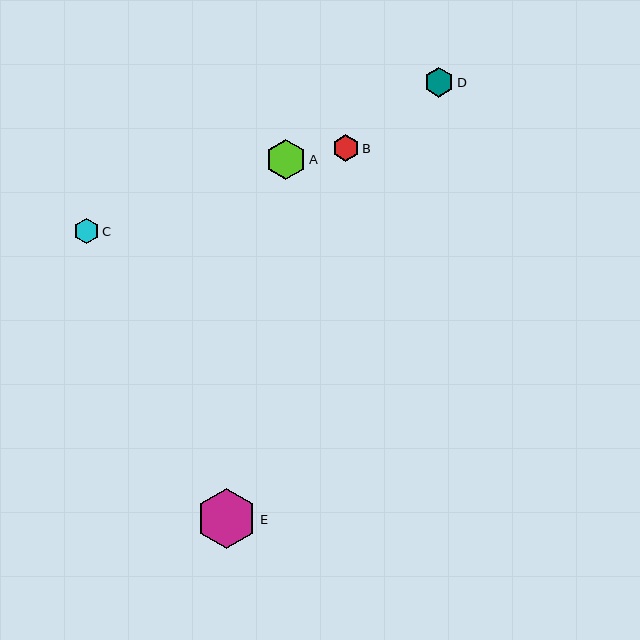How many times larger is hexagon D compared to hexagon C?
Hexagon D is approximately 1.2 times the size of hexagon C.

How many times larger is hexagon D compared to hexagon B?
Hexagon D is approximately 1.1 times the size of hexagon B.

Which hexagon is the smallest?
Hexagon C is the smallest with a size of approximately 25 pixels.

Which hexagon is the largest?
Hexagon E is the largest with a size of approximately 61 pixels.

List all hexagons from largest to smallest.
From largest to smallest: E, A, D, B, C.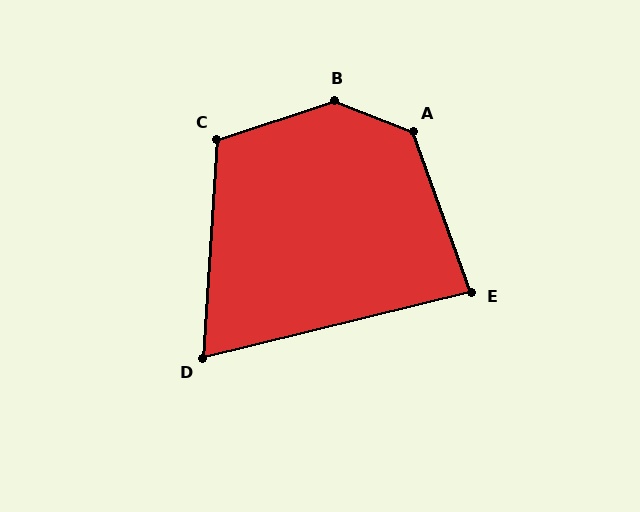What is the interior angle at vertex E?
Approximately 84 degrees (acute).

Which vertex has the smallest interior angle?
D, at approximately 72 degrees.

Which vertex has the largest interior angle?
B, at approximately 141 degrees.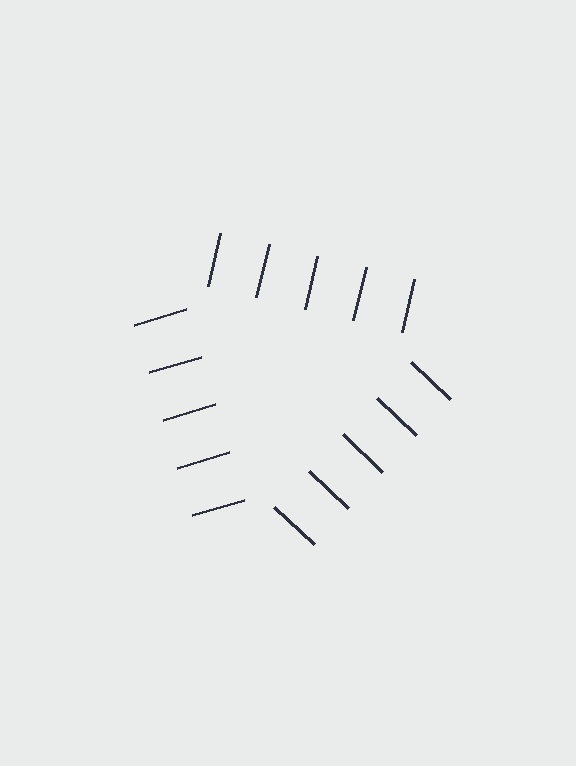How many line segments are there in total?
15 — 5 along each of the 3 edges.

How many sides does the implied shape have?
3 sides — the line-ends trace a triangle.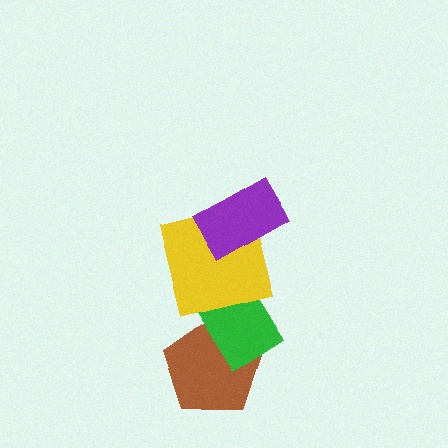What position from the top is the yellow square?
The yellow square is 2nd from the top.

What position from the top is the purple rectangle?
The purple rectangle is 1st from the top.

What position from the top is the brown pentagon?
The brown pentagon is 4th from the top.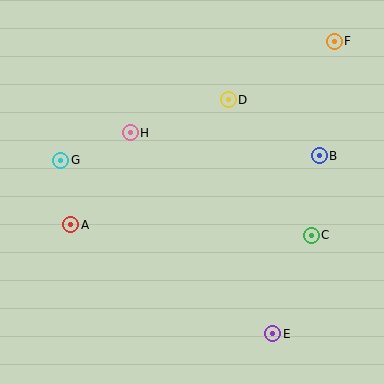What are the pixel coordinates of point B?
Point B is at (319, 156).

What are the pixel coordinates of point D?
Point D is at (228, 100).